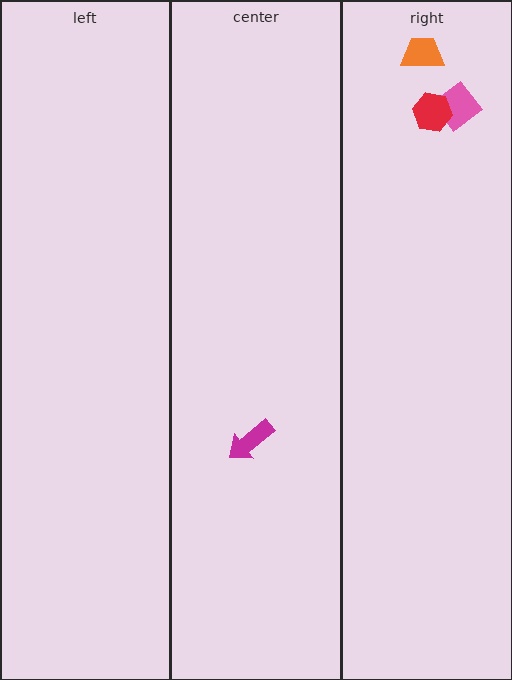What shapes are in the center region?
The magenta arrow.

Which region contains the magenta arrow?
The center region.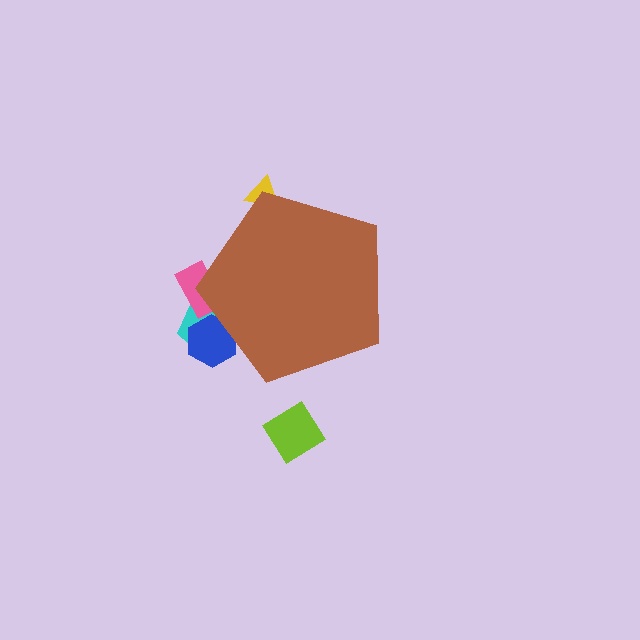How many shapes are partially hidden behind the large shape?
4 shapes are partially hidden.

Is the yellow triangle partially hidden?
Yes, the yellow triangle is partially hidden behind the brown pentagon.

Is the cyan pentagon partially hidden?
Yes, the cyan pentagon is partially hidden behind the brown pentagon.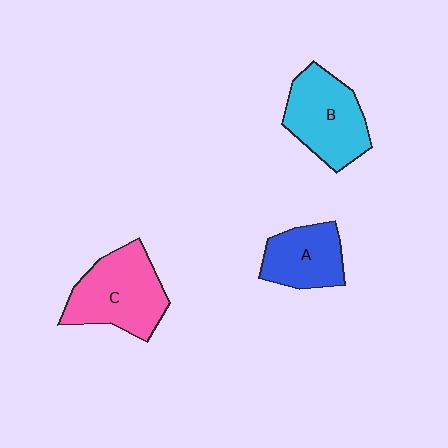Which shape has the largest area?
Shape C (pink).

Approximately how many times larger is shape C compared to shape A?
Approximately 1.4 times.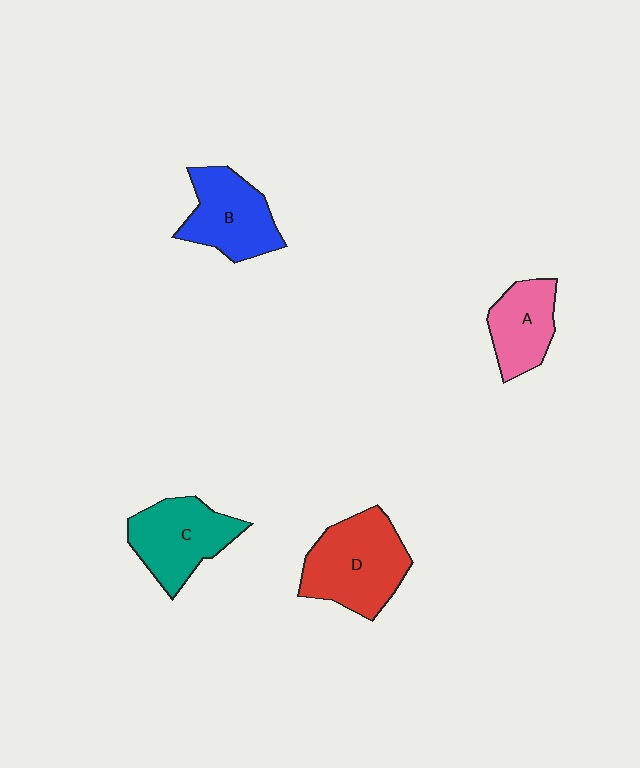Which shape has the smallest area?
Shape A (pink).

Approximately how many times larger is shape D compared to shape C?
Approximately 1.2 times.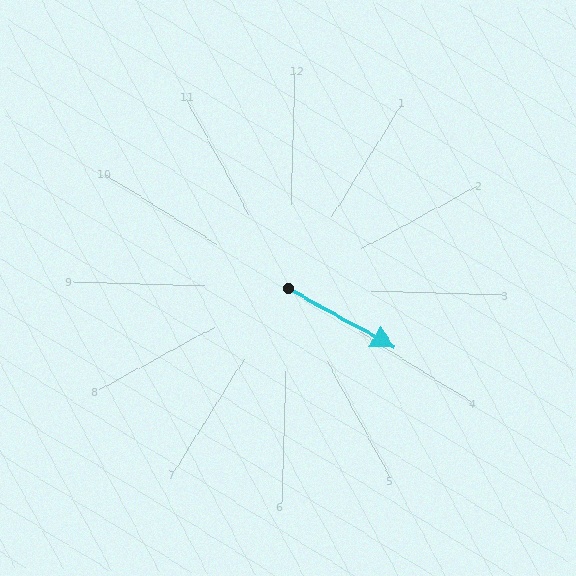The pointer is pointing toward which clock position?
Roughly 4 o'clock.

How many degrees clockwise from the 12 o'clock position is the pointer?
Approximately 118 degrees.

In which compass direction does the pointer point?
Southeast.